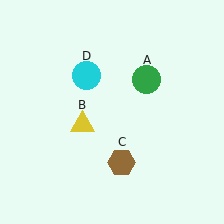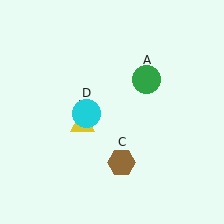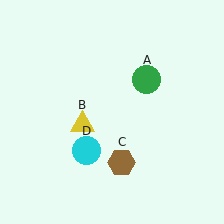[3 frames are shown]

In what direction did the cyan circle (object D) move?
The cyan circle (object D) moved down.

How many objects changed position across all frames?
1 object changed position: cyan circle (object D).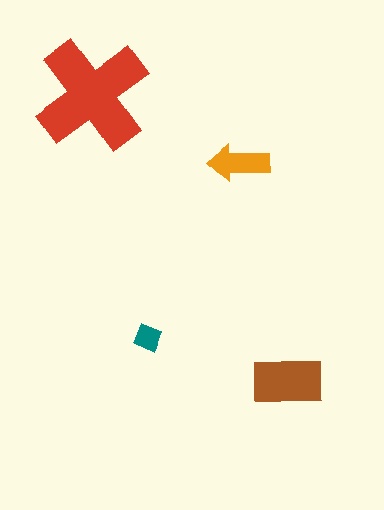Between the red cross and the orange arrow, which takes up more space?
The red cross.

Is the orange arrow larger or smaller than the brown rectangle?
Smaller.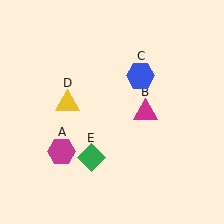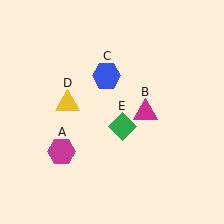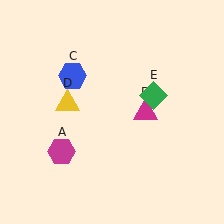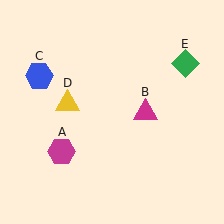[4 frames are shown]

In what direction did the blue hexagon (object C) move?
The blue hexagon (object C) moved left.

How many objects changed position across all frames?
2 objects changed position: blue hexagon (object C), green diamond (object E).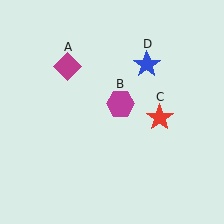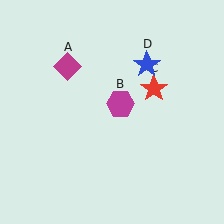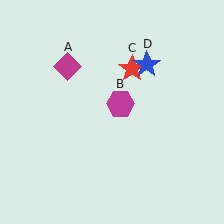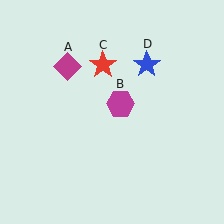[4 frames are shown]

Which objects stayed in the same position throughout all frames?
Magenta diamond (object A) and magenta hexagon (object B) and blue star (object D) remained stationary.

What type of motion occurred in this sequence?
The red star (object C) rotated counterclockwise around the center of the scene.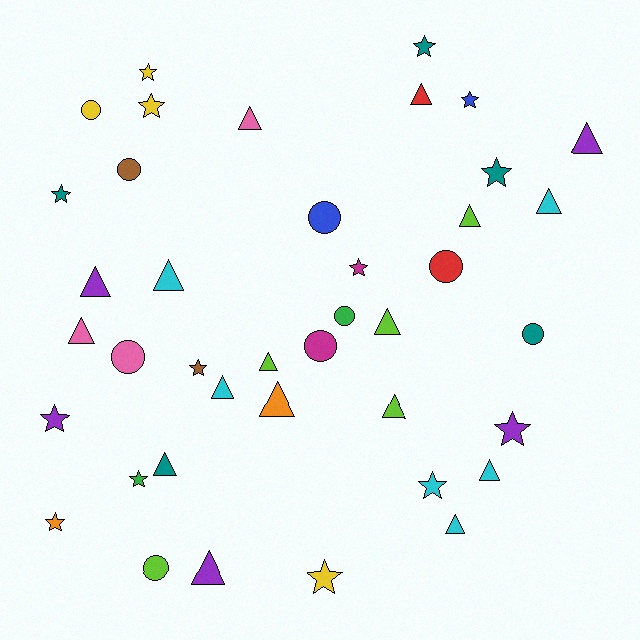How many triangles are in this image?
There are 17 triangles.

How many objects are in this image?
There are 40 objects.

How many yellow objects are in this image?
There are 4 yellow objects.